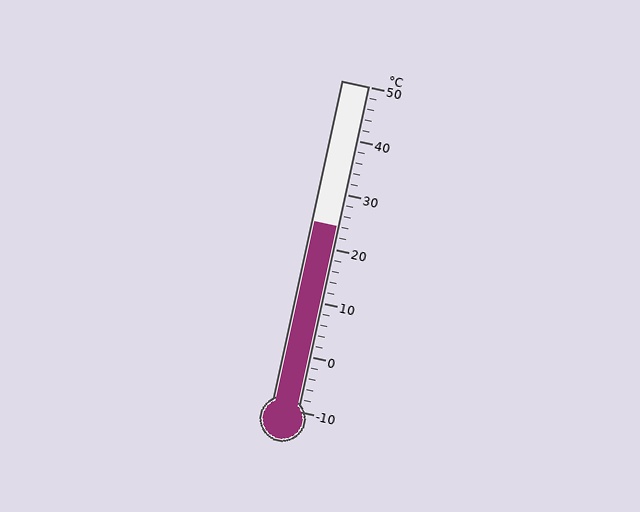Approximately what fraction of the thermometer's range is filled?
The thermometer is filled to approximately 55% of its range.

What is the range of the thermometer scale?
The thermometer scale ranges from -10°C to 50°C.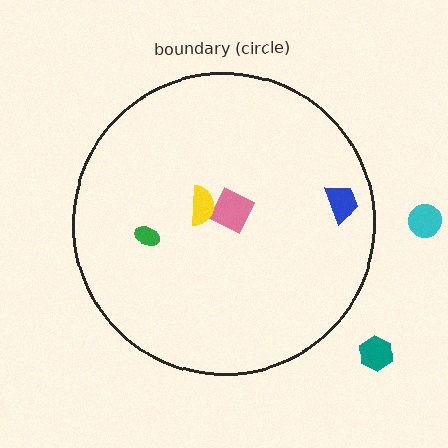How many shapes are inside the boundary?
4 inside, 2 outside.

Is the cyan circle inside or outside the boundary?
Outside.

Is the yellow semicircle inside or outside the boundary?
Inside.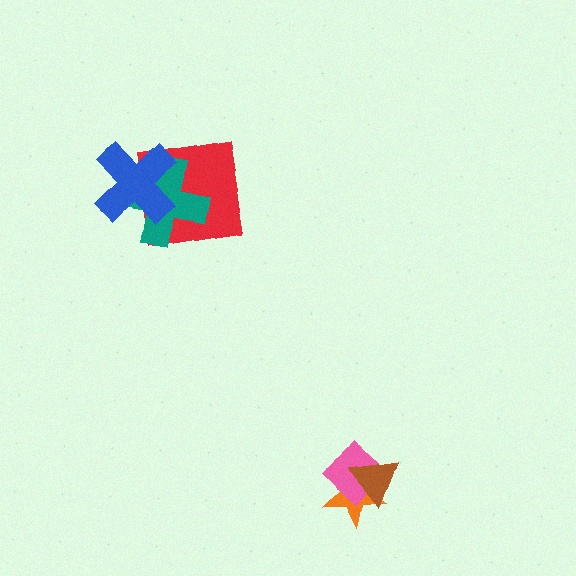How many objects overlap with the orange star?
2 objects overlap with the orange star.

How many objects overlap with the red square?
2 objects overlap with the red square.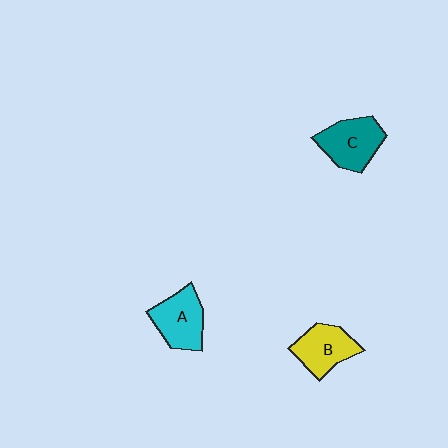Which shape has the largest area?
Shape C (teal).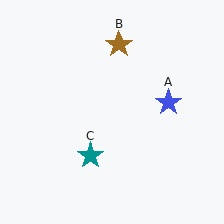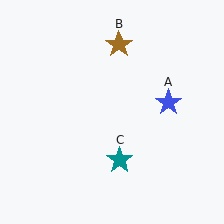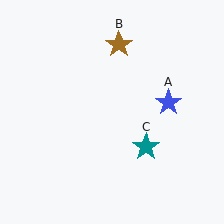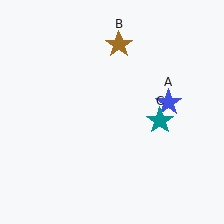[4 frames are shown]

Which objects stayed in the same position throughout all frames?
Blue star (object A) and brown star (object B) remained stationary.